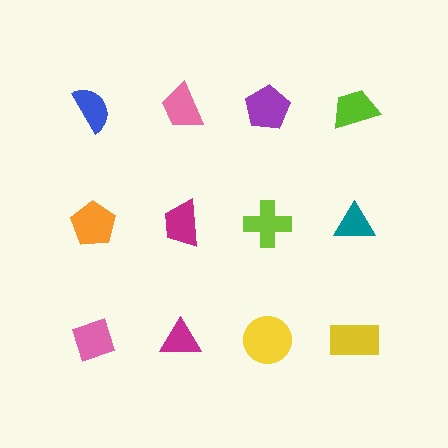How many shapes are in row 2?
4 shapes.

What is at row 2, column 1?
An orange pentagon.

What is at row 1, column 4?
A lime trapezoid.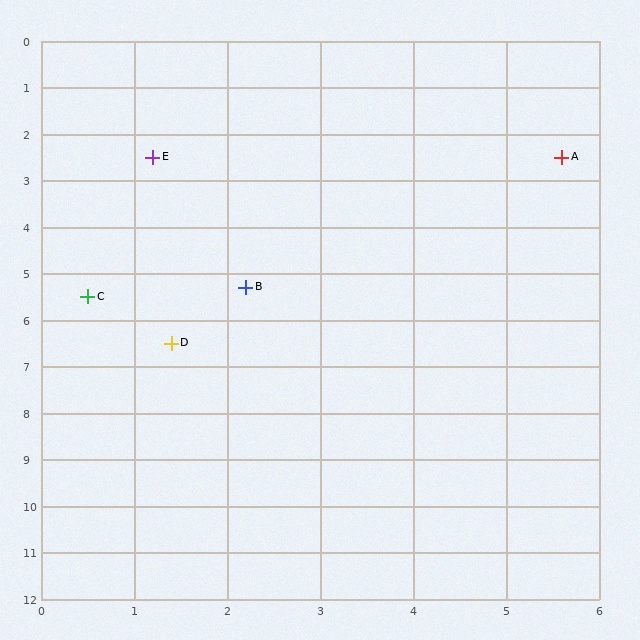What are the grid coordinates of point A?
Point A is at approximately (5.6, 2.5).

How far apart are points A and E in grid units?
Points A and E are about 4.4 grid units apart.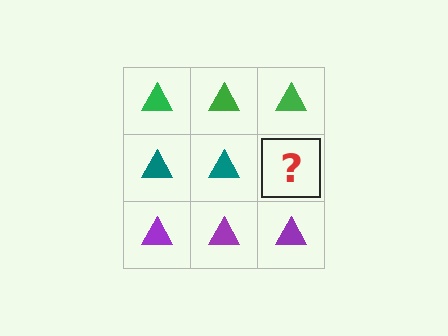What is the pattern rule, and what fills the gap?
The rule is that each row has a consistent color. The gap should be filled with a teal triangle.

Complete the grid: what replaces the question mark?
The question mark should be replaced with a teal triangle.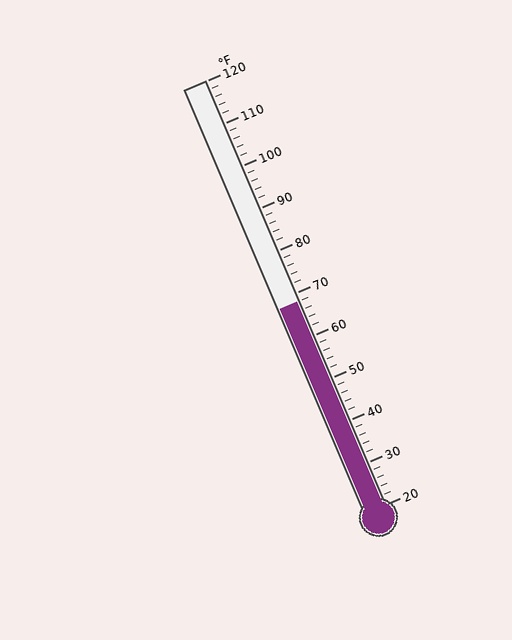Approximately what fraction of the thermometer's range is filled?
The thermometer is filled to approximately 50% of its range.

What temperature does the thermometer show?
The thermometer shows approximately 68°F.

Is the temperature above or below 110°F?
The temperature is below 110°F.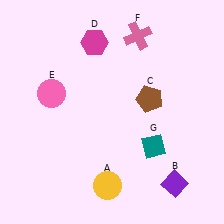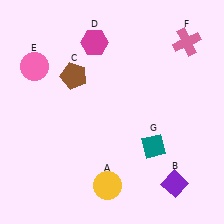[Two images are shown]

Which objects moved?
The objects that moved are: the brown pentagon (C), the pink circle (E), the pink cross (F).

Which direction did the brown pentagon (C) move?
The brown pentagon (C) moved left.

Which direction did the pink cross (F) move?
The pink cross (F) moved right.